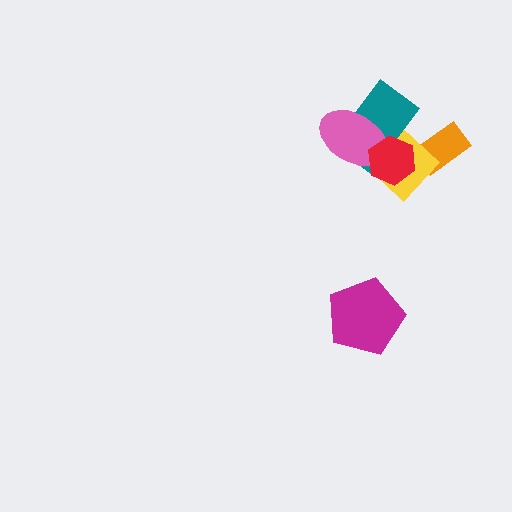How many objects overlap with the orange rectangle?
1 object overlaps with the orange rectangle.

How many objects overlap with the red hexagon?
3 objects overlap with the red hexagon.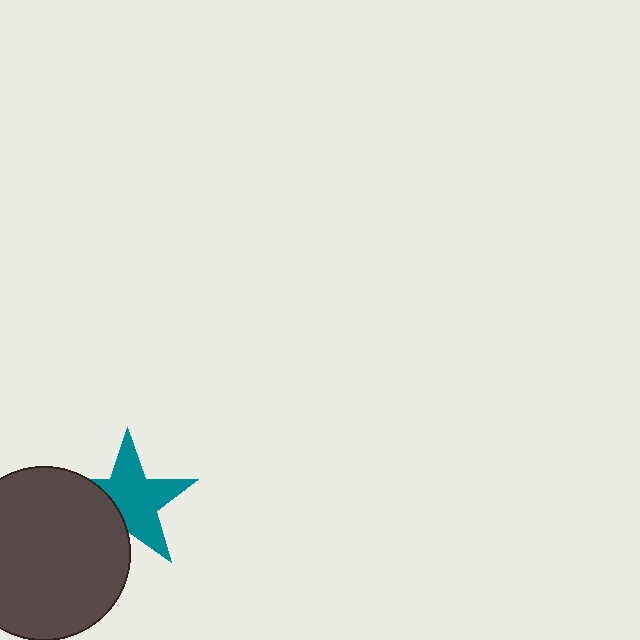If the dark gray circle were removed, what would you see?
You would see the complete teal star.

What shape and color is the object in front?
The object in front is a dark gray circle.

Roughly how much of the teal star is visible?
Most of it is visible (roughly 68%).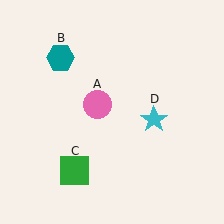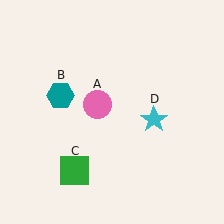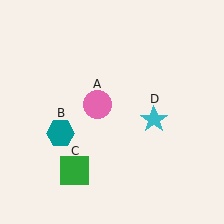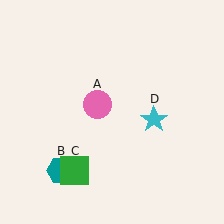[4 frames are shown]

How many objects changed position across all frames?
1 object changed position: teal hexagon (object B).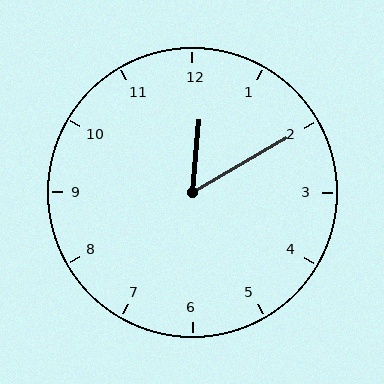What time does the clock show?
12:10.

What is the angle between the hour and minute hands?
Approximately 55 degrees.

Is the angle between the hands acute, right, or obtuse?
It is acute.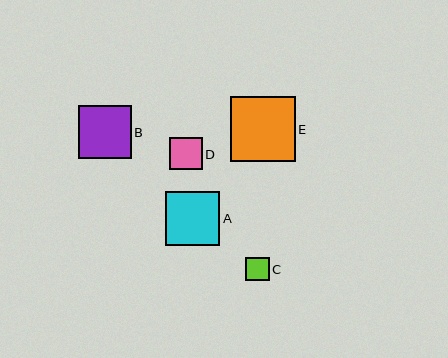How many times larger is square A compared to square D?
Square A is approximately 1.7 times the size of square D.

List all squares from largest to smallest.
From largest to smallest: E, A, B, D, C.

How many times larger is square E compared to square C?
Square E is approximately 2.7 times the size of square C.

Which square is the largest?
Square E is the largest with a size of approximately 65 pixels.